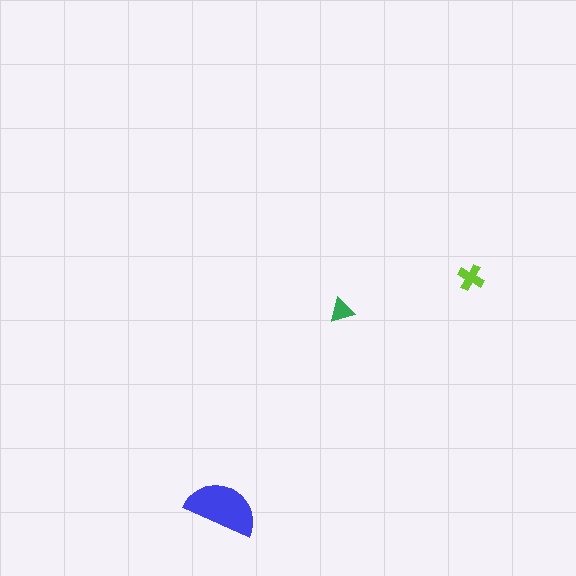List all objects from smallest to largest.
The green triangle, the lime cross, the blue semicircle.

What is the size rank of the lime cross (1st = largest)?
2nd.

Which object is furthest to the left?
The blue semicircle is leftmost.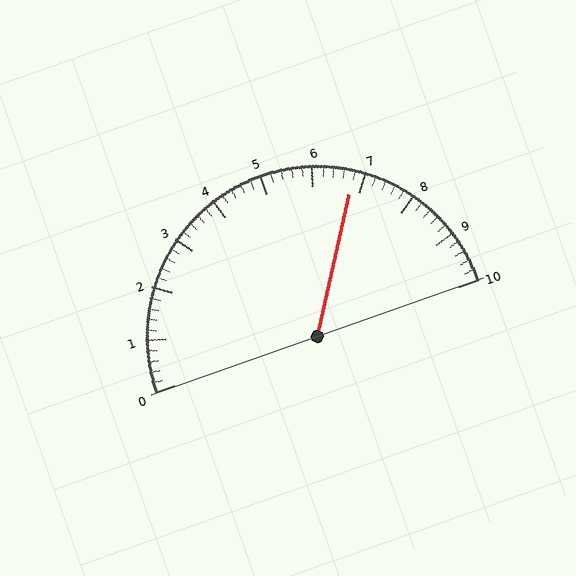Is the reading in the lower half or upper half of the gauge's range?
The reading is in the upper half of the range (0 to 10).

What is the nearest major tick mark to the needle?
The nearest major tick mark is 7.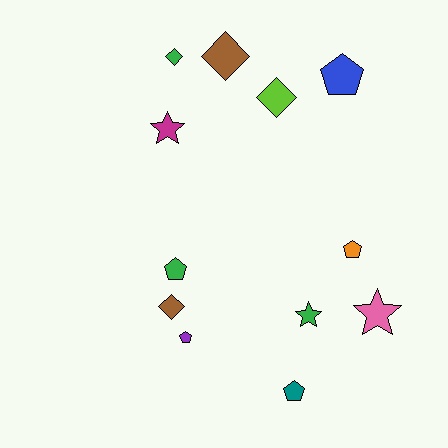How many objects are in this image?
There are 12 objects.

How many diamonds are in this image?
There are 4 diamonds.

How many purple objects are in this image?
There is 1 purple object.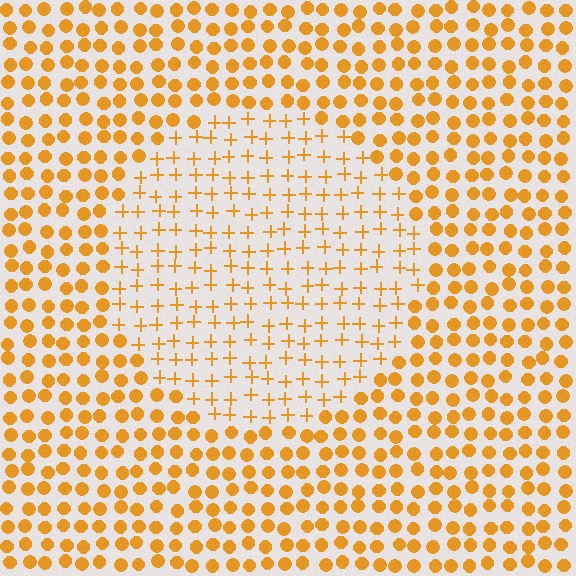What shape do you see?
I see a circle.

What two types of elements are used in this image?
The image uses plus signs inside the circle region and circles outside it.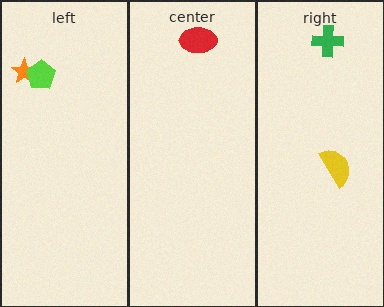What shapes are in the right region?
The yellow semicircle, the green cross.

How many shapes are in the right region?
2.